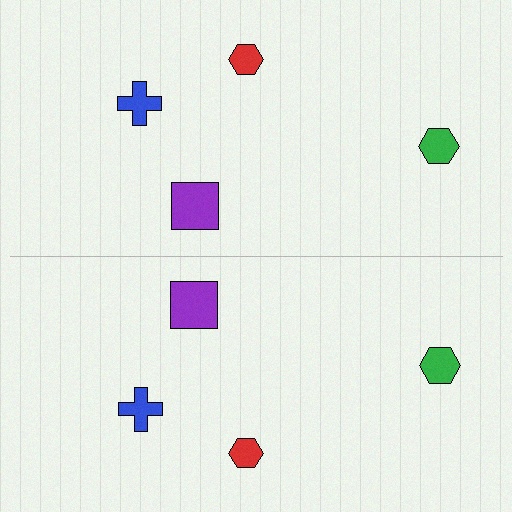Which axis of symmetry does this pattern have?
The pattern has a horizontal axis of symmetry running through the center of the image.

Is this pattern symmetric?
Yes, this pattern has bilateral (reflection) symmetry.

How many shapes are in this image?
There are 8 shapes in this image.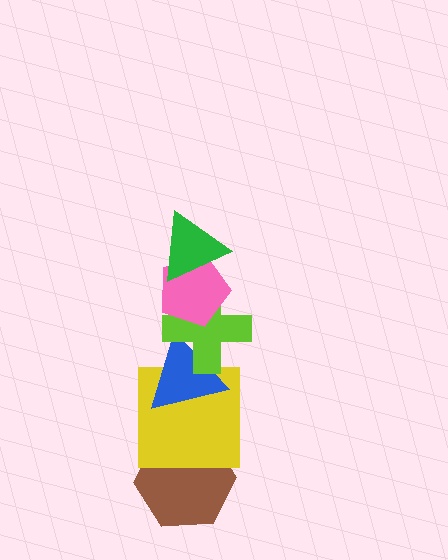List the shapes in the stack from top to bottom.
From top to bottom: the green triangle, the pink pentagon, the lime cross, the blue triangle, the yellow square, the brown hexagon.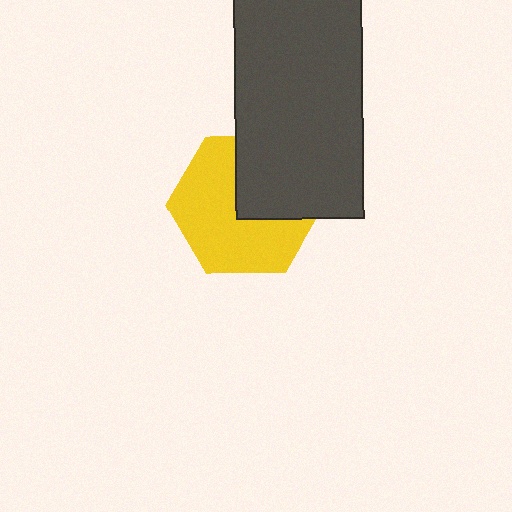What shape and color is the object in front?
The object in front is a dark gray rectangle.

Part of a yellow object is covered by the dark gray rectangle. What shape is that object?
It is a hexagon.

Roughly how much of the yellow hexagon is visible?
About half of it is visible (roughly 63%).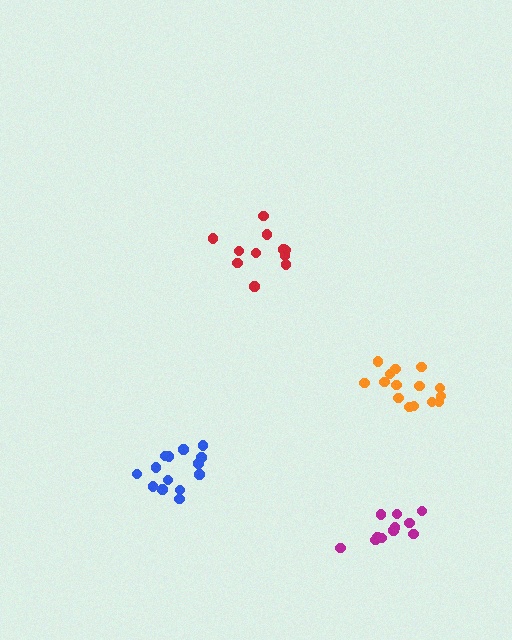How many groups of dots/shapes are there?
There are 4 groups.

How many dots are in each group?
Group 1: 14 dots, Group 2: 11 dots, Group 3: 11 dots, Group 4: 15 dots (51 total).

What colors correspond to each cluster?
The clusters are colored: blue, red, magenta, orange.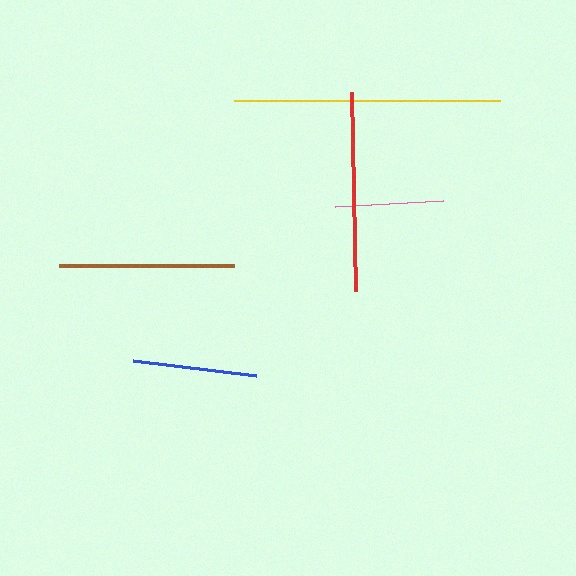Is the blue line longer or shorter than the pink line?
The blue line is longer than the pink line.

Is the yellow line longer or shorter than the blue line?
The yellow line is longer than the blue line.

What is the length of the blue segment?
The blue segment is approximately 123 pixels long.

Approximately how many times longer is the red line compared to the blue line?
The red line is approximately 1.6 times the length of the blue line.